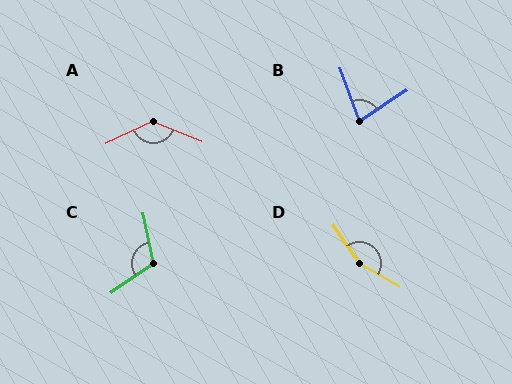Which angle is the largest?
D, at approximately 154 degrees.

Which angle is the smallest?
B, at approximately 77 degrees.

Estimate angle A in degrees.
Approximately 132 degrees.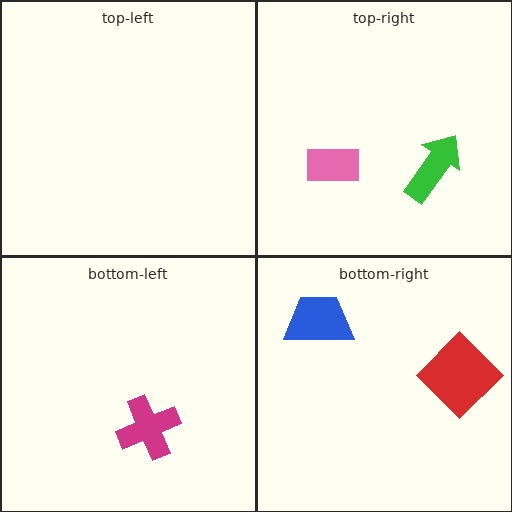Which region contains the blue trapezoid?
The bottom-right region.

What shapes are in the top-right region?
The pink rectangle, the green arrow.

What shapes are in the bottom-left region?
The magenta cross.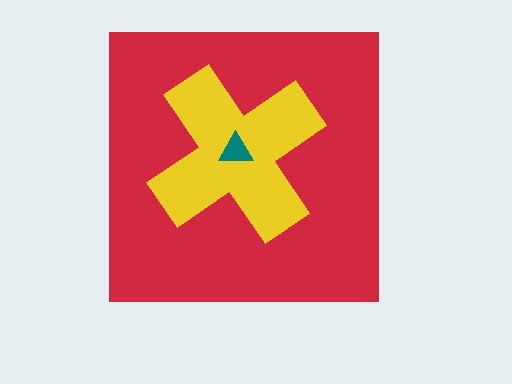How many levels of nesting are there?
3.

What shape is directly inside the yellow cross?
The teal triangle.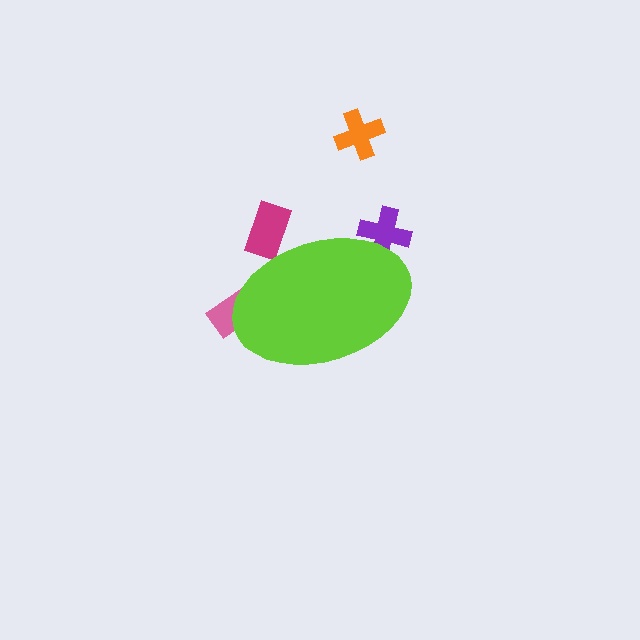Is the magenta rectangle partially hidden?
Yes, the magenta rectangle is partially hidden behind the lime ellipse.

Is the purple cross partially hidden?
Yes, the purple cross is partially hidden behind the lime ellipse.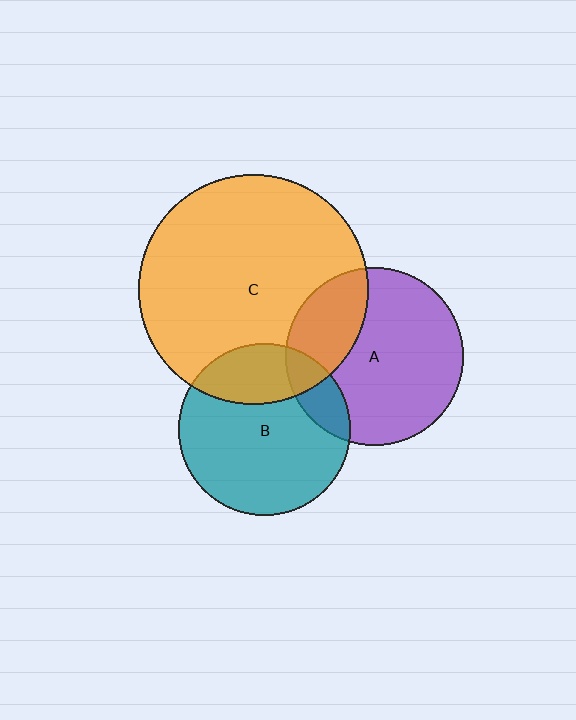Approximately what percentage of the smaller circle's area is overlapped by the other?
Approximately 15%.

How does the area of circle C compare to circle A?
Approximately 1.7 times.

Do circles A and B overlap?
Yes.